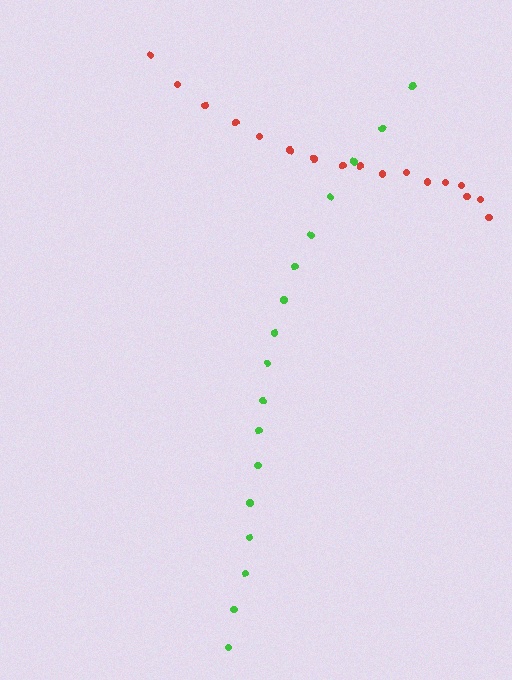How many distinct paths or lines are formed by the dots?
There are 2 distinct paths.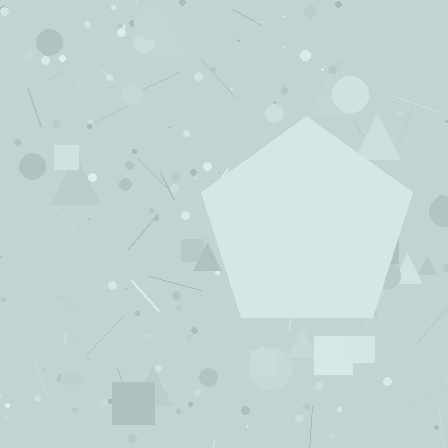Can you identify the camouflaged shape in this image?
The camouflaged shape is a pentagon.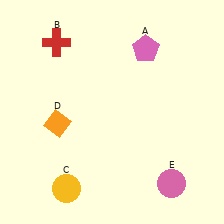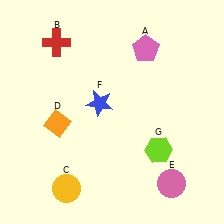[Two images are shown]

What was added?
A blue star (F), a lime hexagon (G) were added in Image 2.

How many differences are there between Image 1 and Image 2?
There are 2 differences between the two images.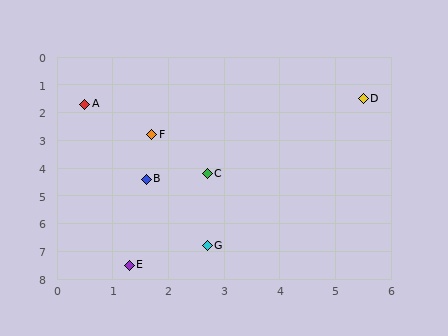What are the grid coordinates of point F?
Point F is at approximately (1.7, 2.8).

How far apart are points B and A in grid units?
Points B and A are about 2.9 grid units apart.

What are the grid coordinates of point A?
Point A is at approximately (0.5, 1.7).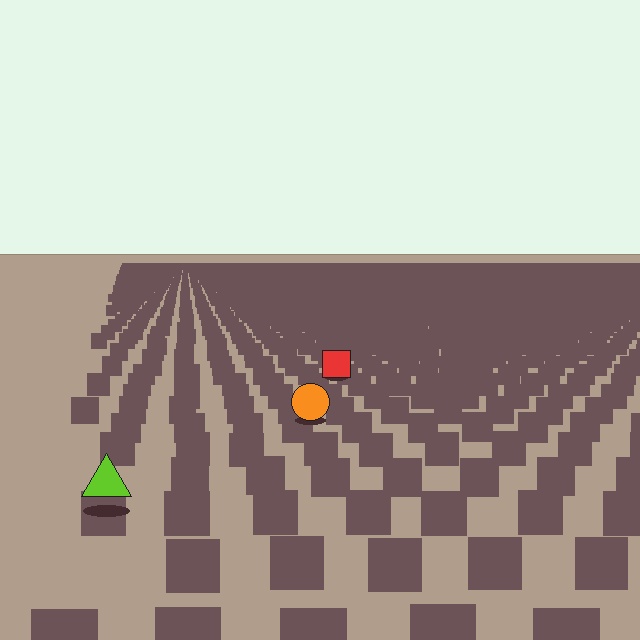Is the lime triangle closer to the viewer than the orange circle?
Yes. The lime triangle is closer — you can tell from the texture gradient: the ground texture is coarser near it.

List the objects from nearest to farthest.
From nearest to farthest: the lime triangle, the orange circle, the red square.